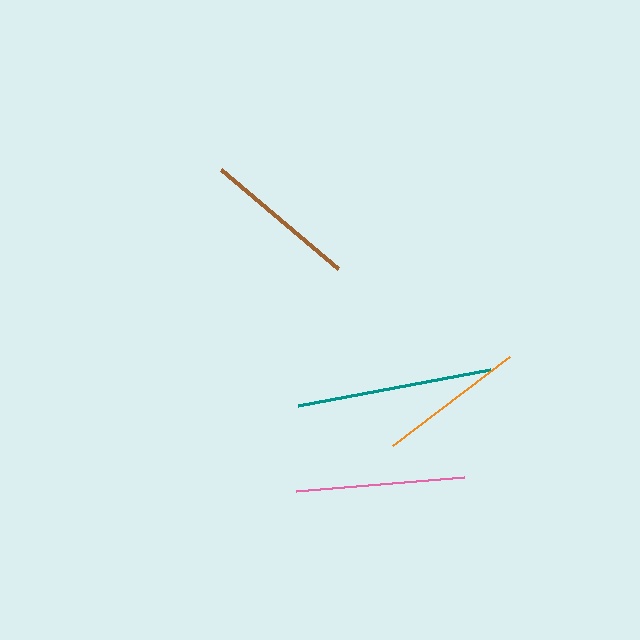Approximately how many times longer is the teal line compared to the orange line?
The teal line is approximately 1.3 times the length of the orange line.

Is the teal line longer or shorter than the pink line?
The teal line is longer than the pink line.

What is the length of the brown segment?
The brown segment is approximately 154 pixels long.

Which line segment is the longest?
The teal line is the longest at approximately 195 pixels.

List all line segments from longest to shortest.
From longest to shortest: teal, pink, brown, orange.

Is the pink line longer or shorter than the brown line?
The pink line is longer than the brown line.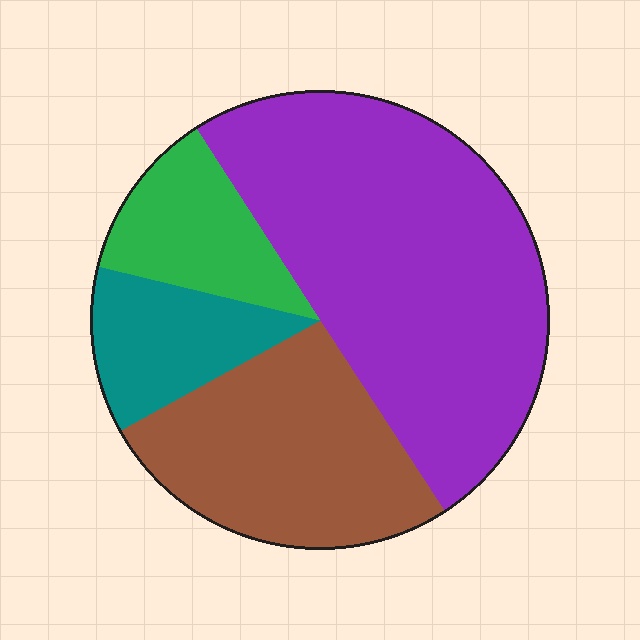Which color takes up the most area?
Purple, at roughly 50%.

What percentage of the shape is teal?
Teal covers 12% of the shape.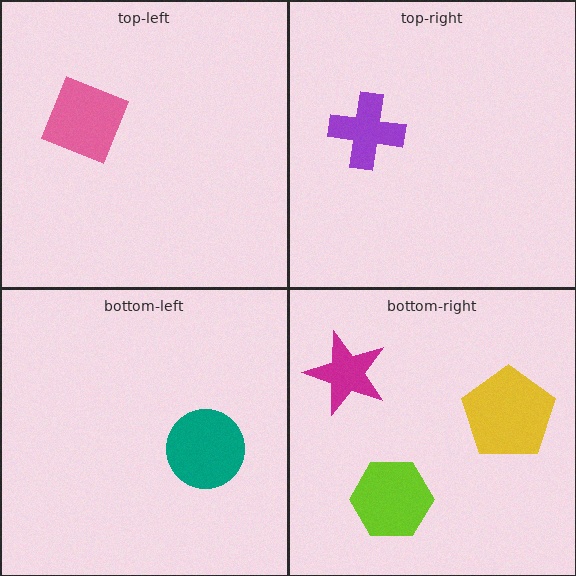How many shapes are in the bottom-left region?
1.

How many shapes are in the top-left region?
1.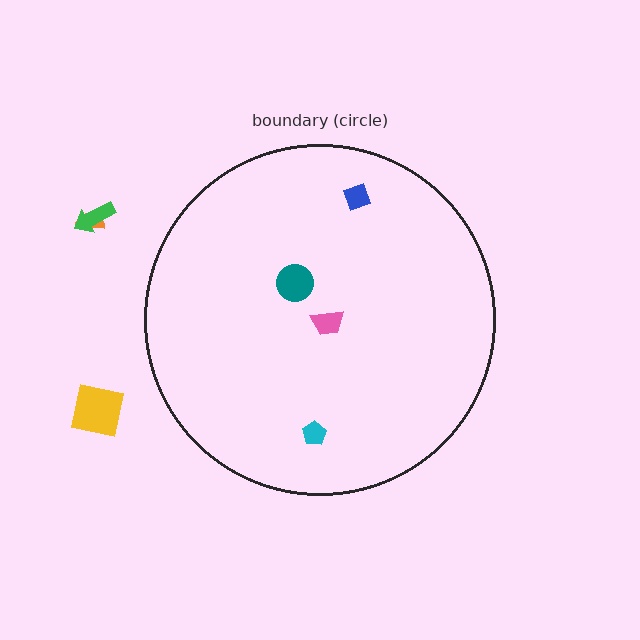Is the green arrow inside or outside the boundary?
Outside.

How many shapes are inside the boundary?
4 inside, 3 outside.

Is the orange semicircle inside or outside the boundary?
Outside.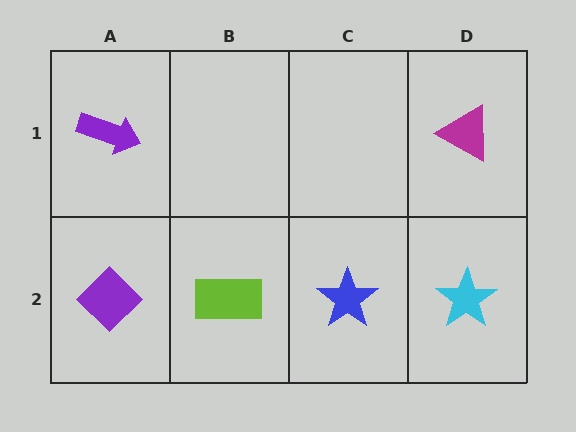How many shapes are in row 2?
4 shapes.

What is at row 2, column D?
A cyan star.